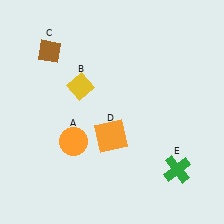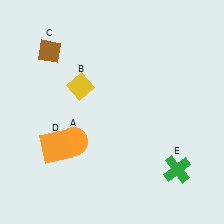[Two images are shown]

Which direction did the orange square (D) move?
The orange square (D) moved left.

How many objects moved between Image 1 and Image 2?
1 object moved between the two images.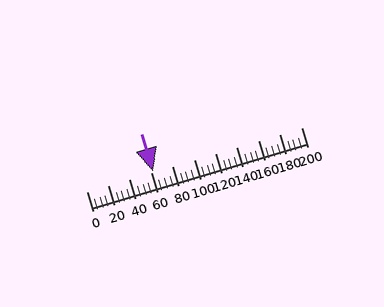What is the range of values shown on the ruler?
The ruler shows values from 0 to 200.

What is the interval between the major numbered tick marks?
The major tick marks are spaced 20 units apart.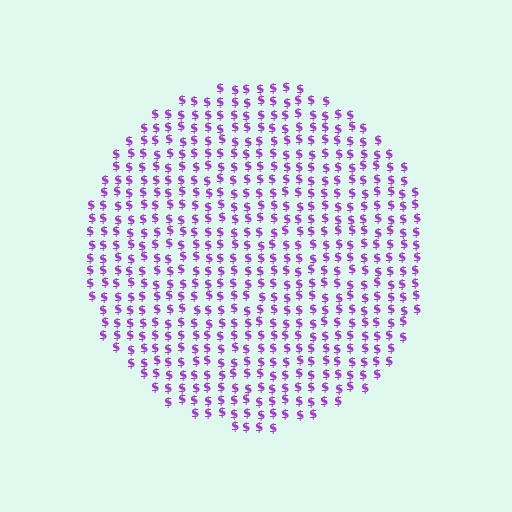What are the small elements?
The small elements are dollar signs.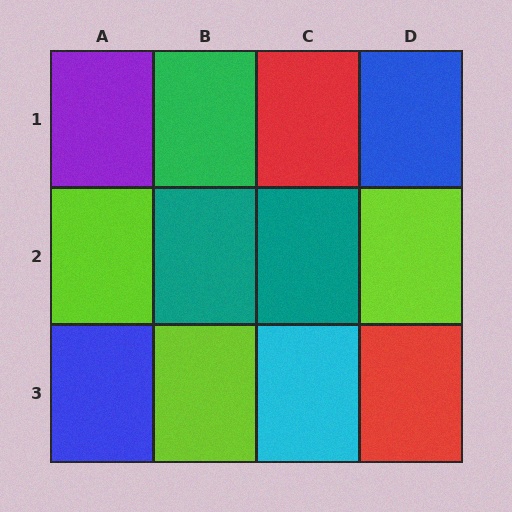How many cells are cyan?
1 cell is cyan.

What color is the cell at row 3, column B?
Lime.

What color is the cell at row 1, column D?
Blue.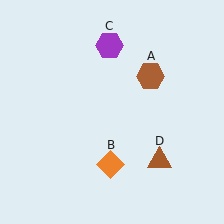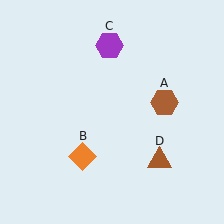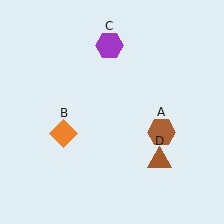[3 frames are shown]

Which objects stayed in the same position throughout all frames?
Purple hexagon (object C) and brown triangle (object D) remained stationary.